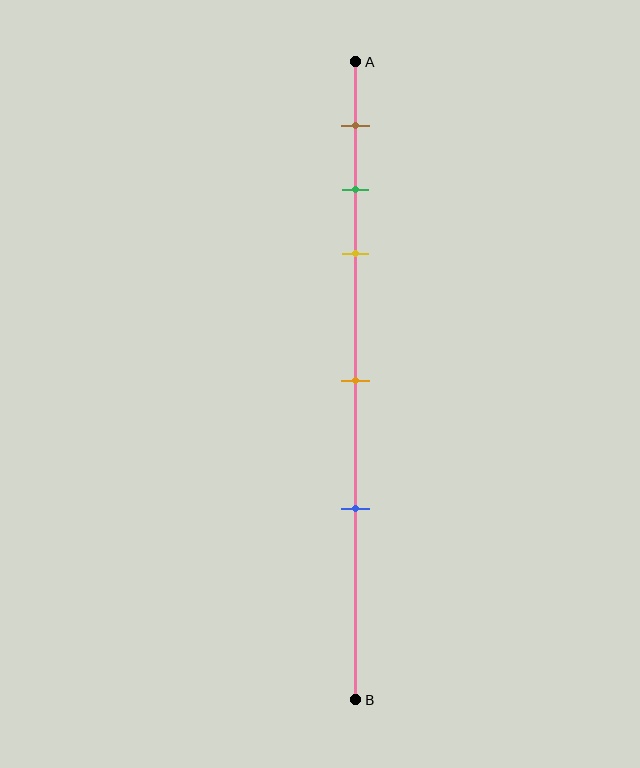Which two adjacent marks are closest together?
The green and yellow marks are the closest adjacent pair.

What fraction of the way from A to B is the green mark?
The green mark is approximately 20% (0.2) of the way from A to B.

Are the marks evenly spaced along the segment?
No, the marks are not evenly spaced.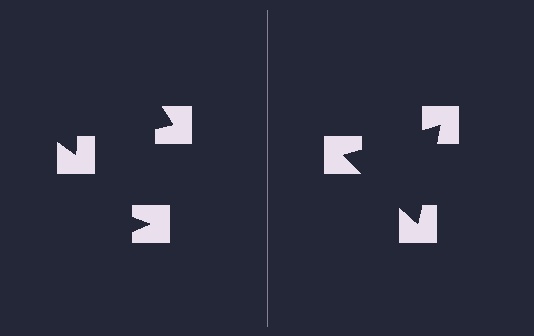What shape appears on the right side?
An illusory triangle.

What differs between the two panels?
The notched squares are positioned identically on both sides; only the wedge orientations differ. On the right they align to a triangle; on the left they are misaligned.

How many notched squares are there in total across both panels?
6 — 3 on each side.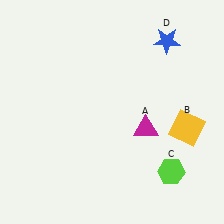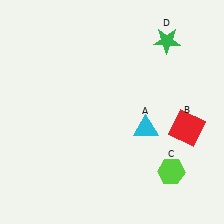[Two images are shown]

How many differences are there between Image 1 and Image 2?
There are 3 differences between the two images.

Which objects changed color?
A changed from magenta to cyan. B changed from yellow to red. D changed from blue to green.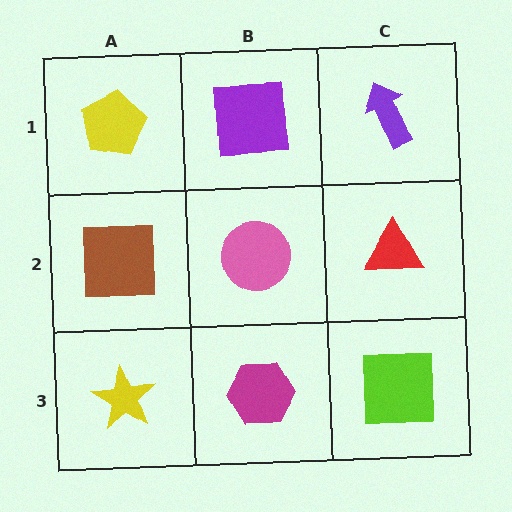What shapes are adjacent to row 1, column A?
A brown square (row 2, column A), a purple square (row 1, column B).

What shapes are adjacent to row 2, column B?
A purple square (row 1, column B), a magenta hexagon (row 3, column B), a brown square (row 2, column A), a red triangle (row 2, column C).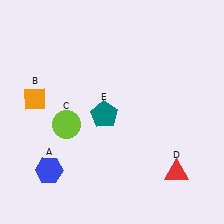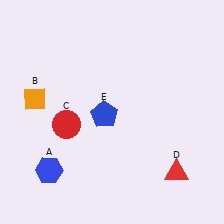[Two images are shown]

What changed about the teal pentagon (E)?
In Image 1, E is teal. In Image 2, it changed to blue.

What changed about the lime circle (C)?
In Image 1, C is lime. In Image 2, it changed to red.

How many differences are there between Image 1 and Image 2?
There are 2 differences between the two images.